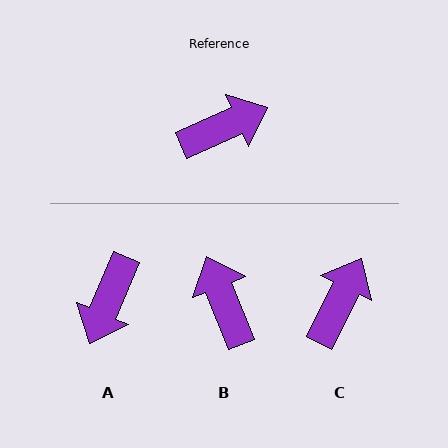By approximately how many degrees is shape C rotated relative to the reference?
Approximately 40 degrees counter-clockwise.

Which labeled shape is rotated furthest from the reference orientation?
A, about 138 degrees away.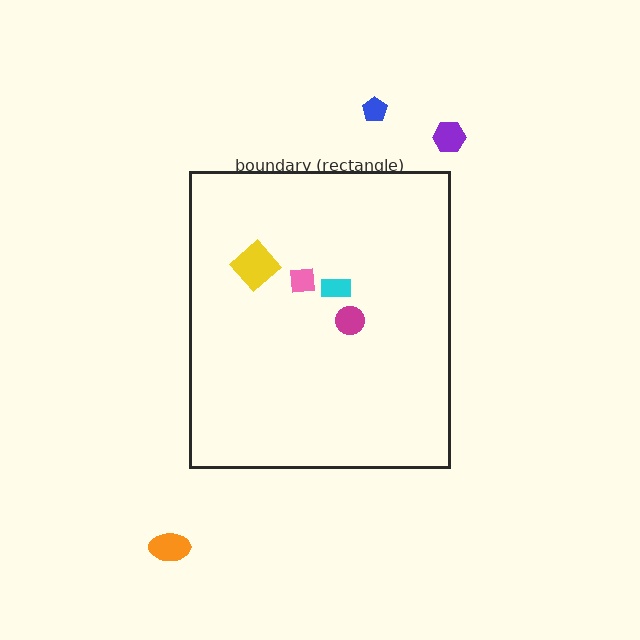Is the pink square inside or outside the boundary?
Inside.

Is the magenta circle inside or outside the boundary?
Inside.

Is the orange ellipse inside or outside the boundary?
Outside.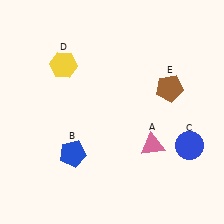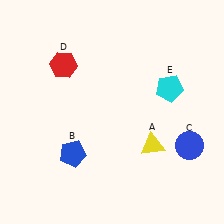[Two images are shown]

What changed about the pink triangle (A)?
In Image 1, A is pink. In Image 2, it changed to yellow.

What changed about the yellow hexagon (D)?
In Image 1, D is yellow. In Image 2, it changed to red.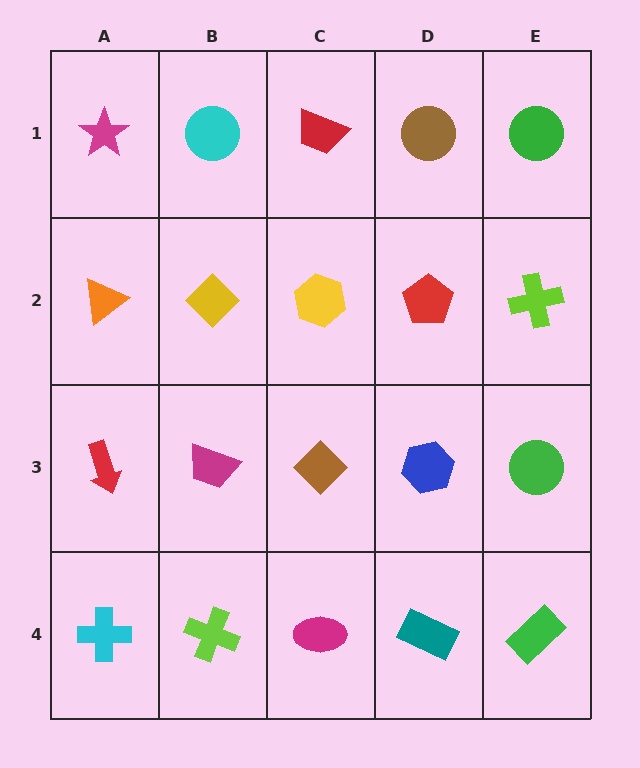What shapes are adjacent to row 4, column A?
A red arrow (row 3, column A), a lime cross (row 4, column B).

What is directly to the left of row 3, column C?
A magenta trapezoid.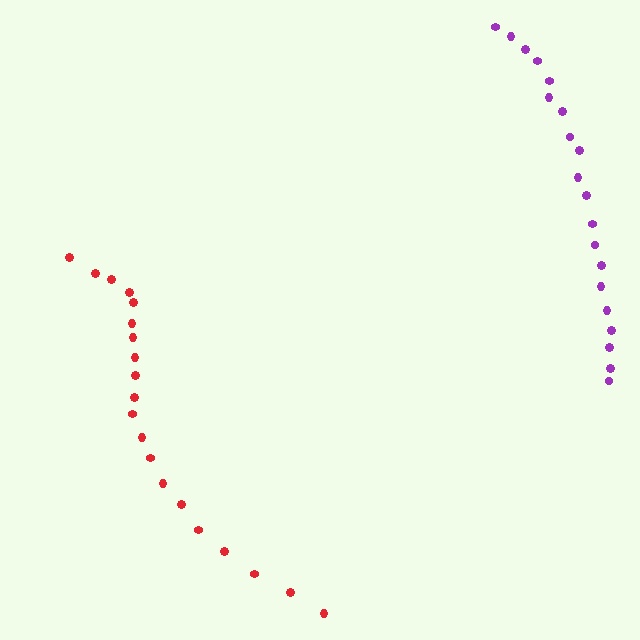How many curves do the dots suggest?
There are 2 distinct paths.